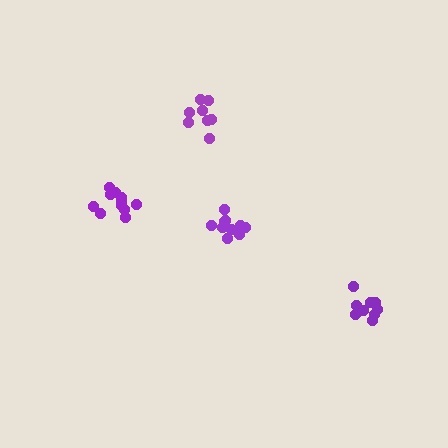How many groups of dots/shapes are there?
There are 4 groups.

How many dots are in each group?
Group 1: 9 dots, Group 2: 10 dots, Group 3: 8 dots, Group 4: 12 dots (39 total).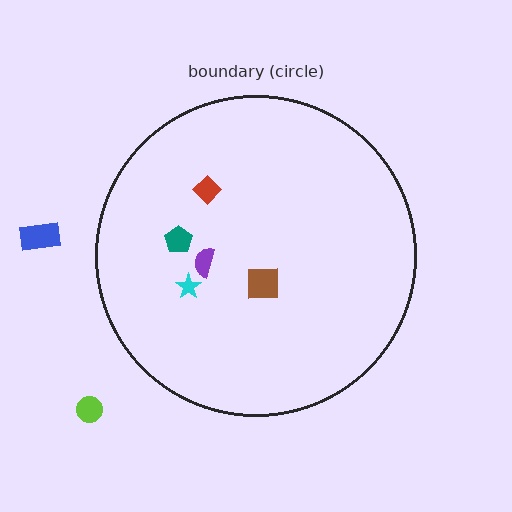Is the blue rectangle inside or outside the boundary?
Outside.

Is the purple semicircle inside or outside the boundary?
Inside.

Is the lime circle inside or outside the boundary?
Outside.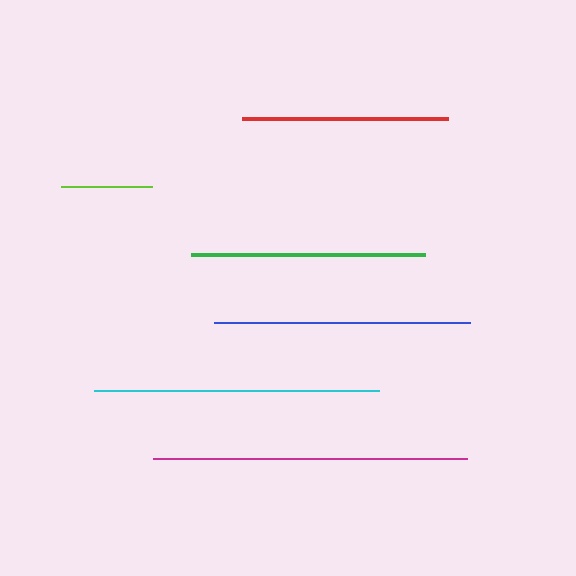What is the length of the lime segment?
The lime segment is approximately 91 pixels long.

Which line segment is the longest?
The magenta line is the longest at approximately 314 pixels.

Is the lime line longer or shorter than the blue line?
The blue line is longer than the lime line.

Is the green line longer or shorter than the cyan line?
The cyan line is longer than the green line.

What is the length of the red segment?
The red segment is approximately 206 pixels long.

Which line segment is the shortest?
The lime line is the shortest at approximately 91 pixels.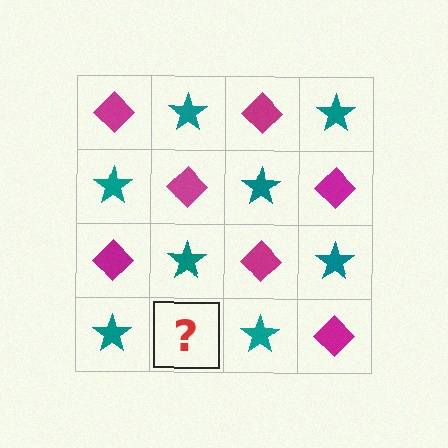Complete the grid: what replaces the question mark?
The question mark should be replaced with a magenta diamond.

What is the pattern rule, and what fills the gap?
The rule is that it alternates magenta diamond and teal star in a checkerboard pattern. The gap should be filled with a magenta diamond.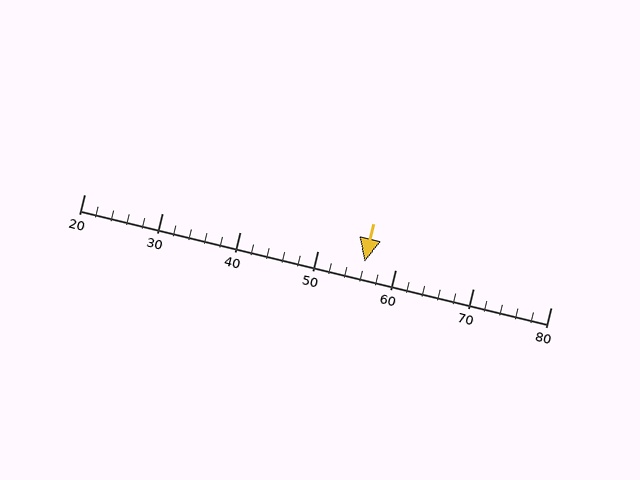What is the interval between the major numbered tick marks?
The major tick marks are spaced 10 units apart.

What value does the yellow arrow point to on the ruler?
The yellow arrow points to approximately 56.